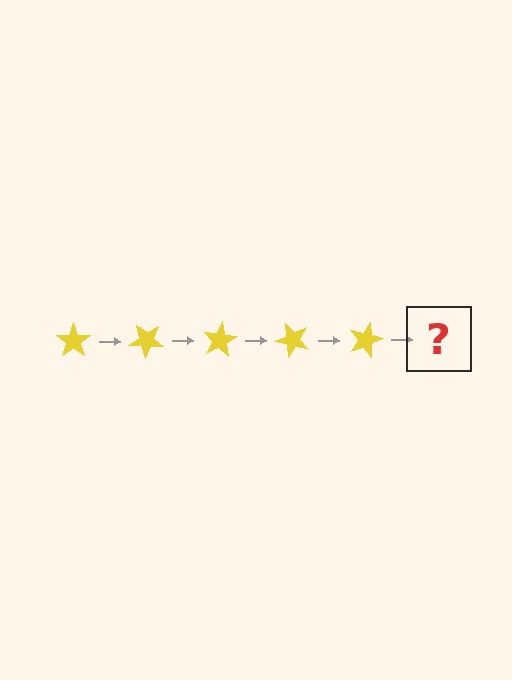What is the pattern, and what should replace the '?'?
The pattern is that the star rotates 40 degrees each step. The '?' should be a yellow star rotated 200 degrees.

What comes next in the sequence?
The next element should be a yellow star rotated 200 degrees.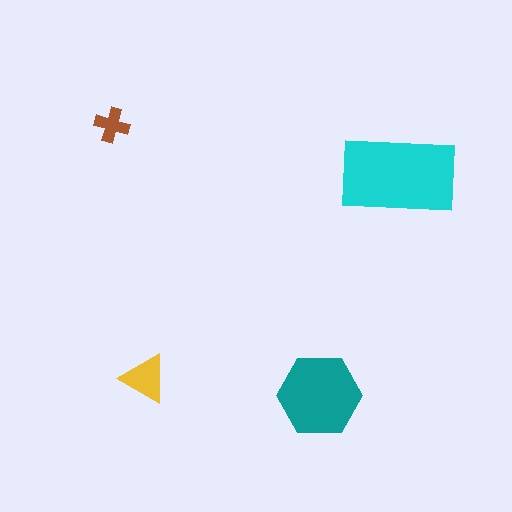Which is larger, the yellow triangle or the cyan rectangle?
The cyan rectangle.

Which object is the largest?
The cyan rectangle.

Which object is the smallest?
The brown cross.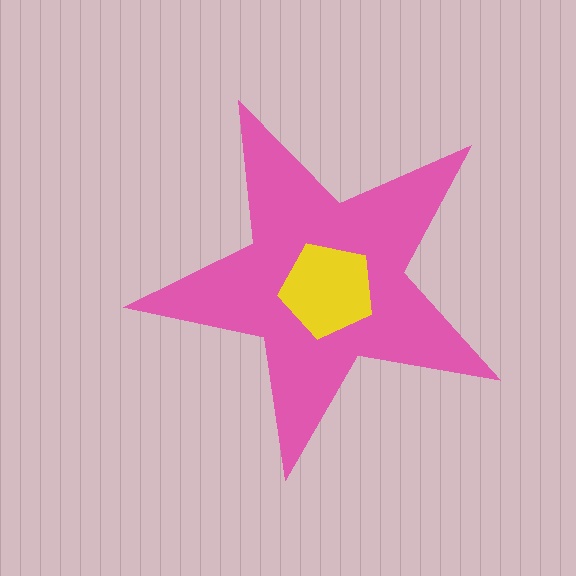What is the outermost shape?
The pink star.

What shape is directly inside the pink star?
The yellow pentagon.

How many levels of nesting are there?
2.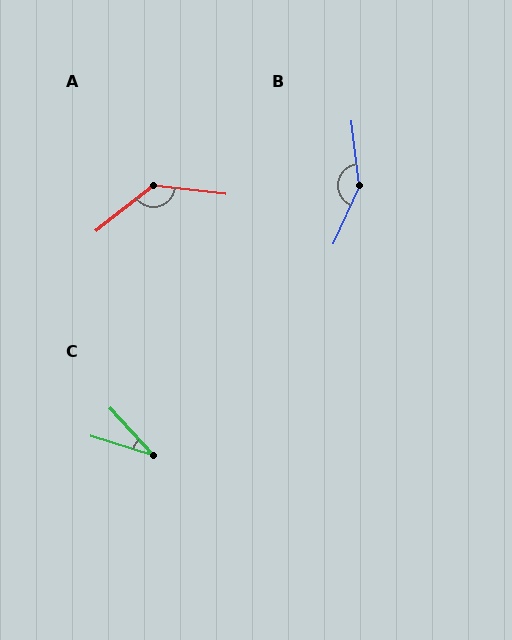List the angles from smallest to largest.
C (30°), A (135°), B (149°).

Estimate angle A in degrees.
Approximately 135 degrees.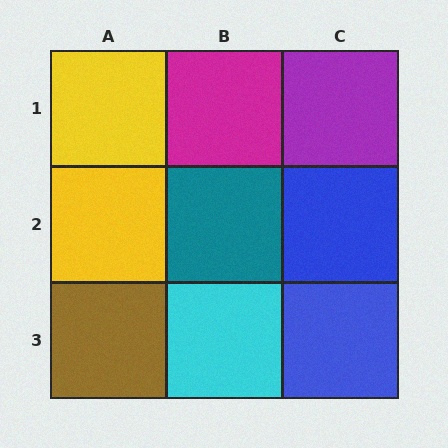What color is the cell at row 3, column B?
Cyan.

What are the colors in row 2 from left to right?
Yellow, teal, blue.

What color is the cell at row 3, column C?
Blue.